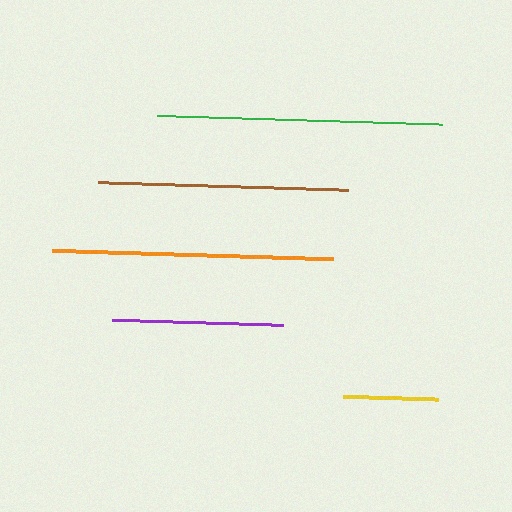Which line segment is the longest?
The green line is the longest at approximately 285 pixels.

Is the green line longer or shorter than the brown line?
The green line is longer than the brown line.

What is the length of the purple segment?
The purple segment is approximately 171 pixels long.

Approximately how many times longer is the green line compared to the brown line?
The green line is approximately 1.1 times the length of the brown line.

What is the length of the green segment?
The green segment is approximately 285 pixels long.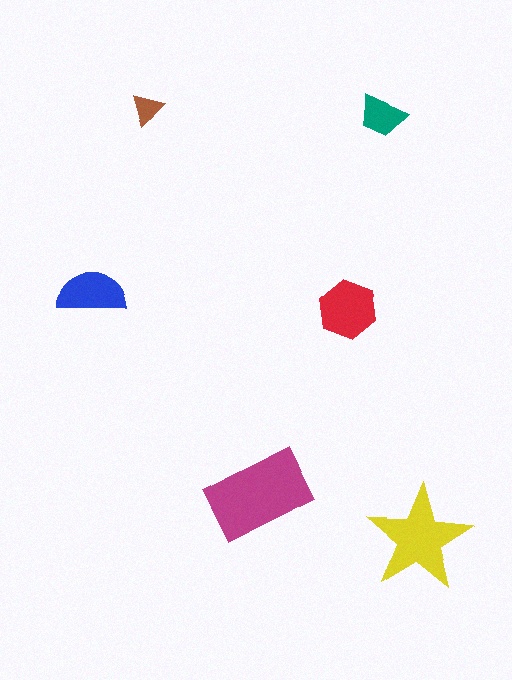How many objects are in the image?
There are 6 objects in the image.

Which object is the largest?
The magenta rectangle.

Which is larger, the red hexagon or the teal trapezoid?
The red hexagon.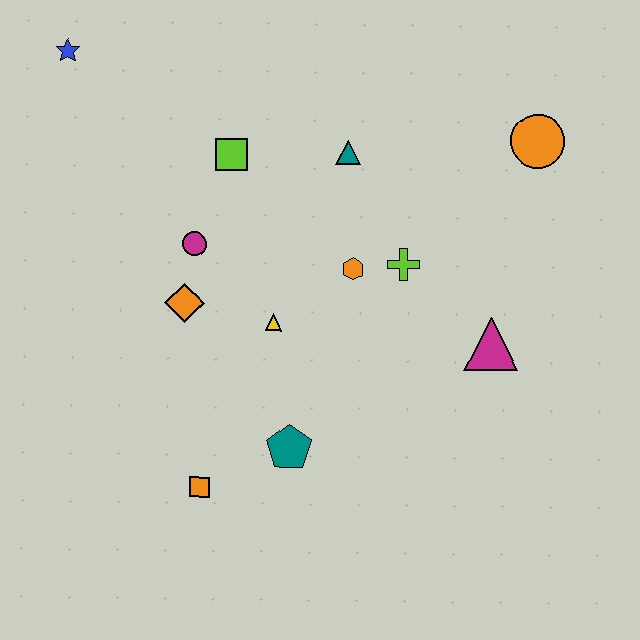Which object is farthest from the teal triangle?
The orange square is farthest from the teal triangle.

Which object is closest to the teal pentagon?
The orange square is closest to the teal pentagon.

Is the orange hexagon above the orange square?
Yes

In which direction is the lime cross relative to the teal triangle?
The lime cross is below the teal triangle.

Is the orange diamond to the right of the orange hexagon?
No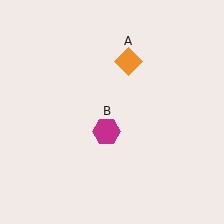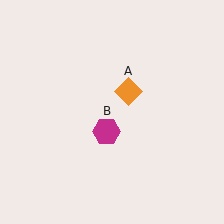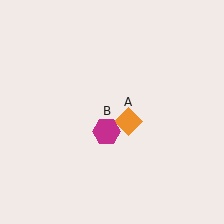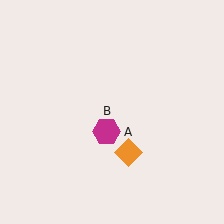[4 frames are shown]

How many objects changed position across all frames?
1 object changed position: orange diamond (object A).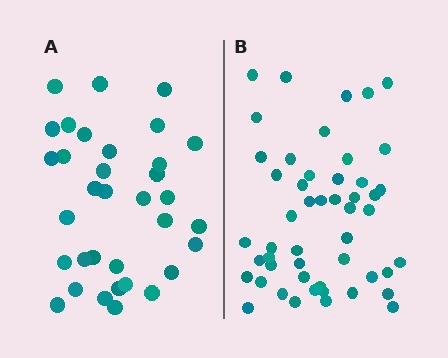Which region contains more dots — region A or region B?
Region B (the right region) has more dots.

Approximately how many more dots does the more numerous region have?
Region B has approximately 15 more dots than region A.